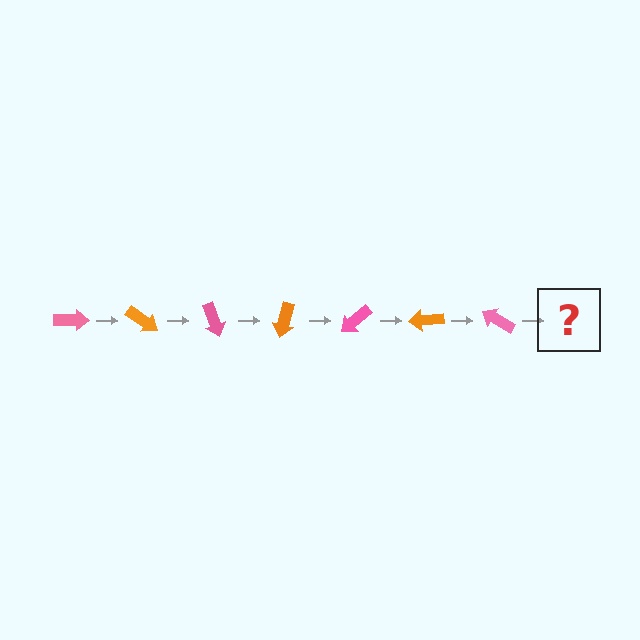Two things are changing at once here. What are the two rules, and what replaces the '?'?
The two rules are that it rotates 35 degrees each step and the color cycles through pink and orange. The '?' should be an orange arrow, rotated 245 degrees from the start.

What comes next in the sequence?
The next element should be an orange arrow, rotated 245 degrees from the start.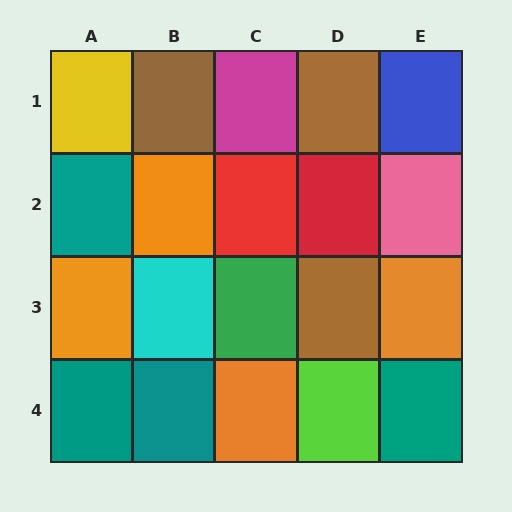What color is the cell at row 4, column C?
Orange.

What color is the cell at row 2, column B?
Orange.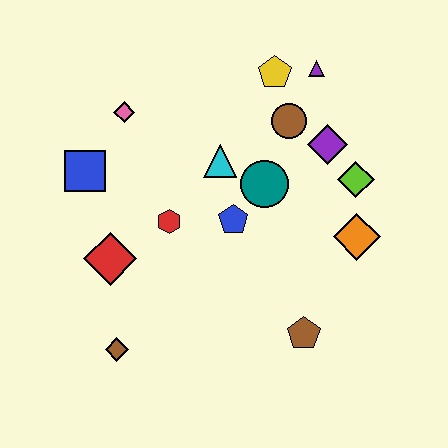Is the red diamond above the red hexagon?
No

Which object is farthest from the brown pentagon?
The pink diamond is farthest from the brown pentagon.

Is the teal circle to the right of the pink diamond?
Yes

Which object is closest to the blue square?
The pink diamond is closest to the blue square.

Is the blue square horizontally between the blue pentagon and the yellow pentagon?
No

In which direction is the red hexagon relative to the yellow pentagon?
The red hexagon is below the yellow pentagon.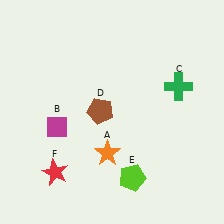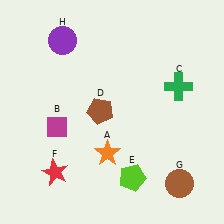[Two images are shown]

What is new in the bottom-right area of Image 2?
A brown circle (G) was added in the bottom-right area of Image 2.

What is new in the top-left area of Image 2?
A purple circle (H) was added in the top-left area of Image 2.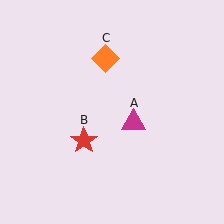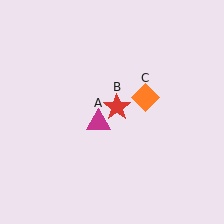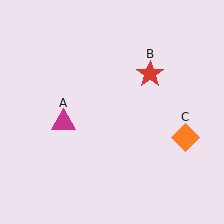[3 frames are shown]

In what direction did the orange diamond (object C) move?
The orange diamond (object C) moved down and to the right.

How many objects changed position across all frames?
3 objects changed position: magenta triangle (object A), red star (object B), orange diamond (object C).